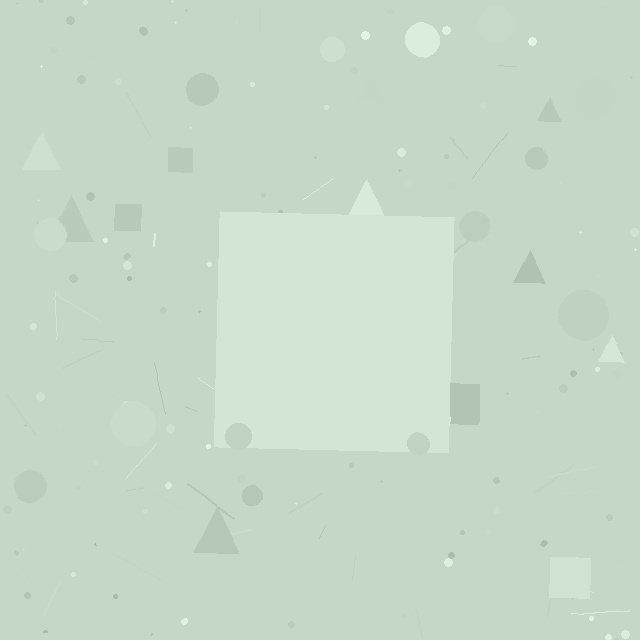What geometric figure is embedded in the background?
A square is embedded in the background.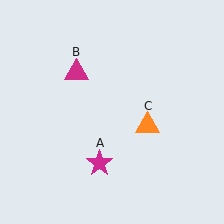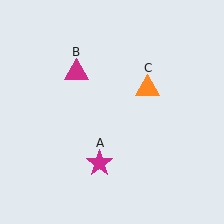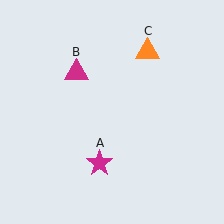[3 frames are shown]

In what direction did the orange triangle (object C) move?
The orange triangle (object C) moved up.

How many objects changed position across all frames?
1 object changed position: orange triangle (object C).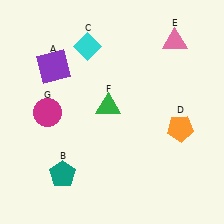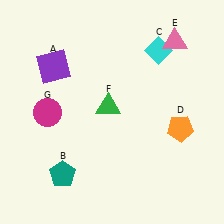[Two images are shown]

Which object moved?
The cyan diamond (C) moved right.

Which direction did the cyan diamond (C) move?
The cyan diamond (C) moved right.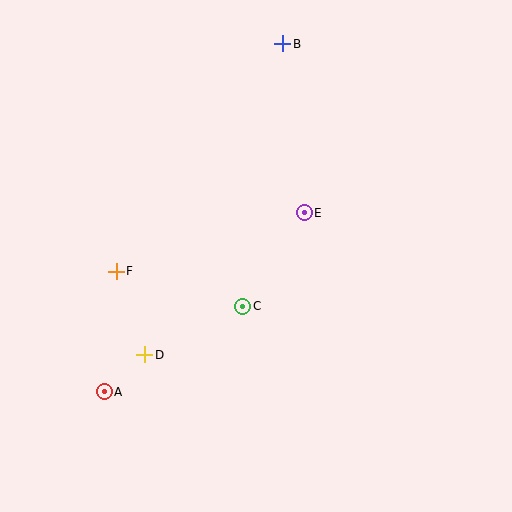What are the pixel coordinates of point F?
Point F is at (116, 271).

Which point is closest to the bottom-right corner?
Point C is closest to the bottom-right corner.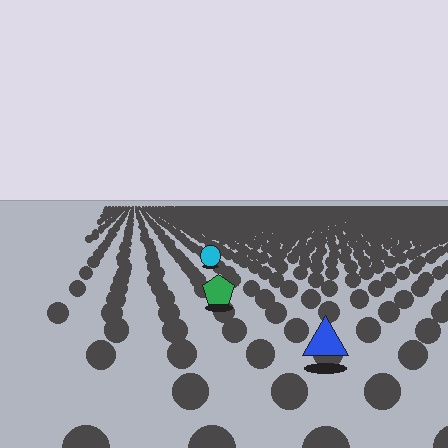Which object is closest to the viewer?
The blue triangle is closest. The texture marks near it are larger and more spread out.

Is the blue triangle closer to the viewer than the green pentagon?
Yes. The blue triangle is closer — you can tell from the texture gradient: the ground texture is coarser near it.